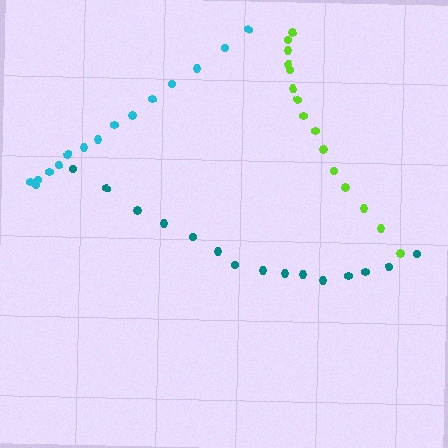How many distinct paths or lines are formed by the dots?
There are 3 distinct paths.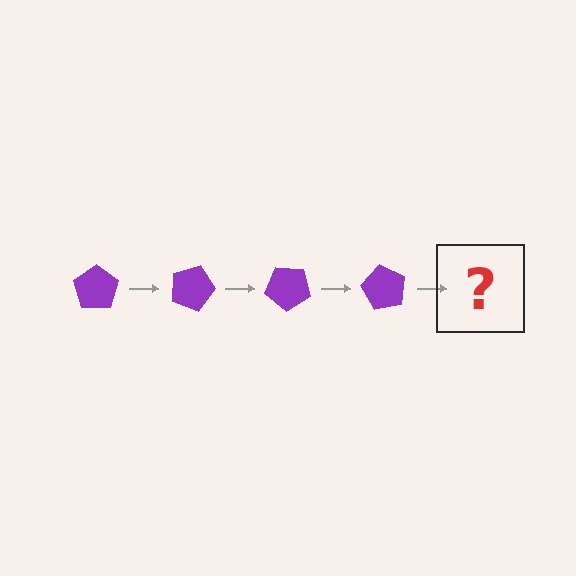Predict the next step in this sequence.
The next step is a purple pentagon rotated 80 degrees.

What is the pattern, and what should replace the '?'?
The pattern is that the pentagon rotates 20 degrees each step. The '?' should be a purple pentagon rotated 80 degrees.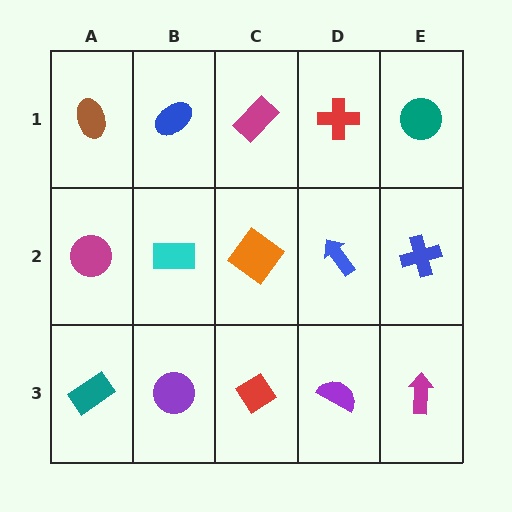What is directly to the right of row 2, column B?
An orange diamond.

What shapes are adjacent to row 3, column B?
A cyan rectangle (row 2, column B), a teal rectangle (row 3, column A), a red diamond (row 3, column C).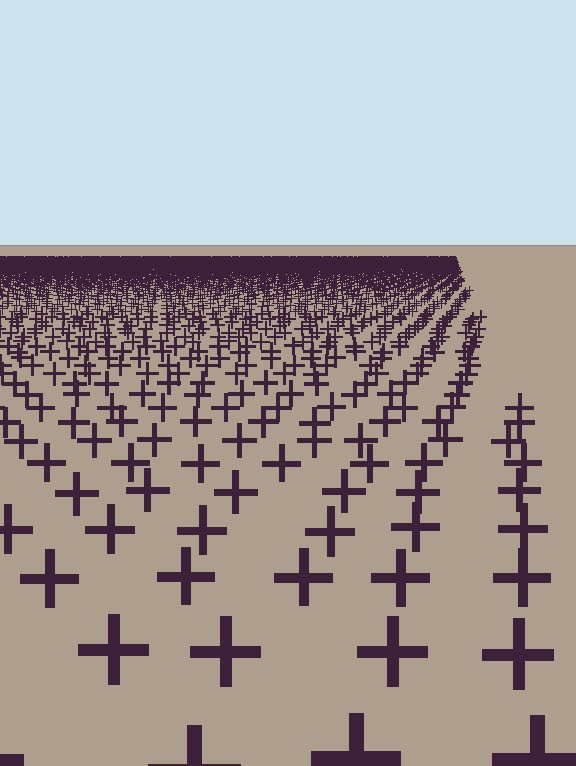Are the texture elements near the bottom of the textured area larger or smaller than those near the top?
Larger. Near the bottom, elements are closer to the viewer and appear at a bigger on-screen size.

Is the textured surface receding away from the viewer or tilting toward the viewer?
The surface is receding away from the viewer. Texture elements get smaller and denser toward the top.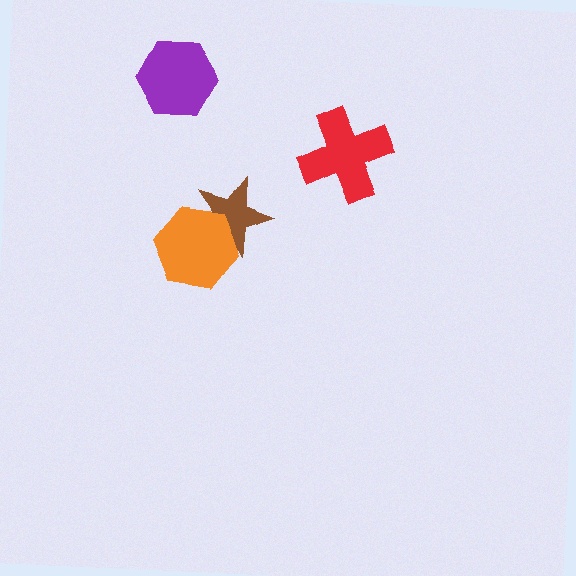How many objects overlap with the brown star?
1 object overlaps with the brown star.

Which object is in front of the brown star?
The orange hexagon is in front of the brown star.